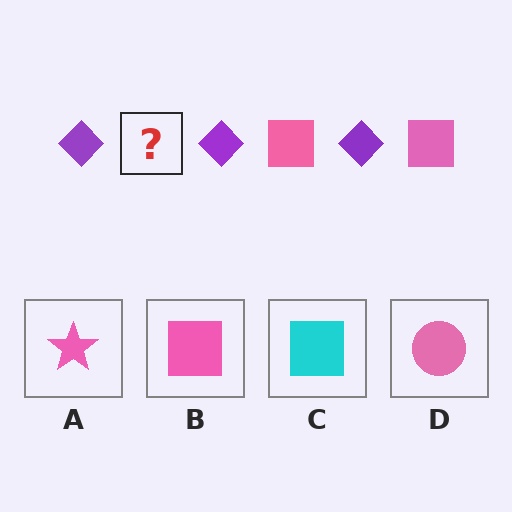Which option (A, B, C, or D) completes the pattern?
B.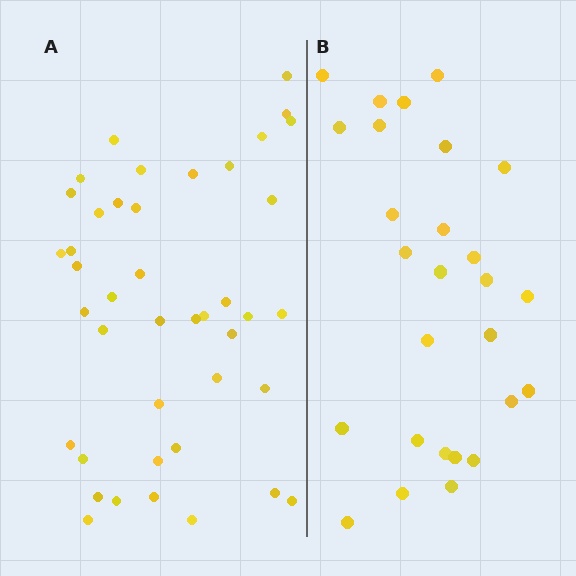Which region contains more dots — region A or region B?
Region A (the left region) has more dots.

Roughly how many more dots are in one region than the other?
Region A has approximately 15 more dots than region B.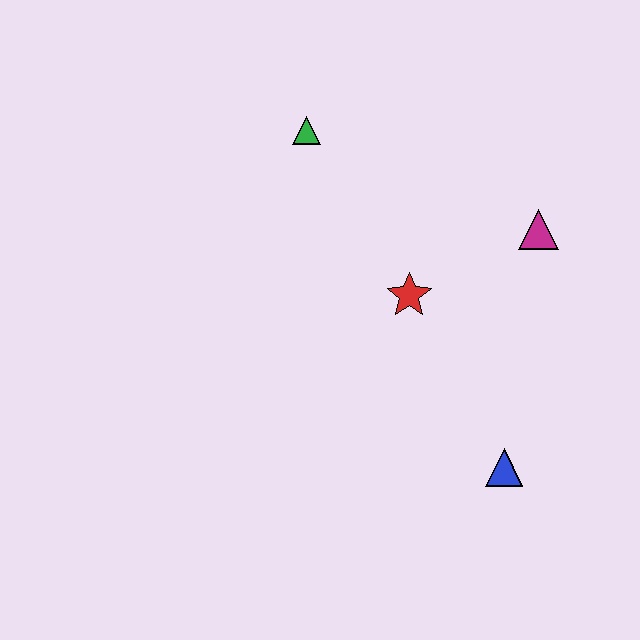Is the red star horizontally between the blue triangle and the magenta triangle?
No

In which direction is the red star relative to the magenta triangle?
The red star is to the left of the magenta triangle.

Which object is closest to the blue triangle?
The red star is closest to the blue triangle.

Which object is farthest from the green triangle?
The blue triangle is farthest from the green triangle.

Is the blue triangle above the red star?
No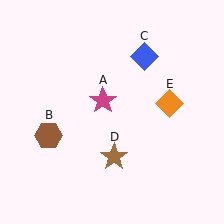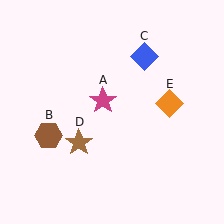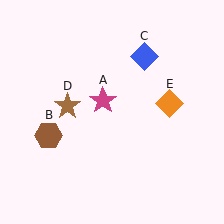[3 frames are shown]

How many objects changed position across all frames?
1 object changed position: brown star (object D).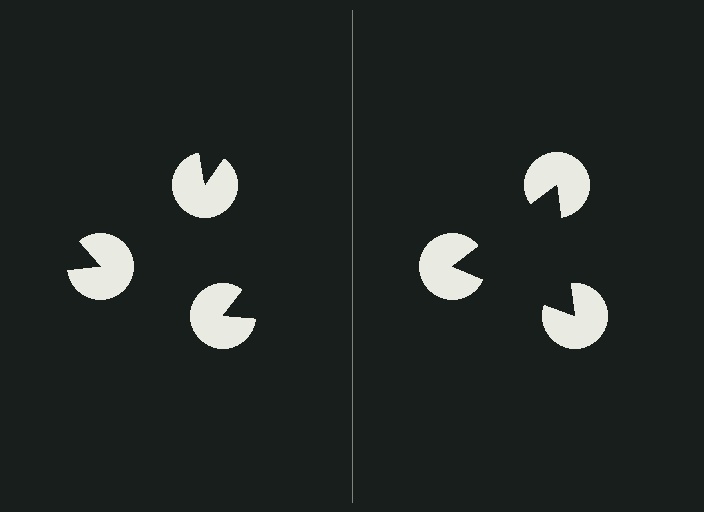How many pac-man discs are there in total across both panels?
6 — 3 on each side.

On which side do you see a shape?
An illusory triangle appears on the right side. On the left side the wedge cuts are rotated, so no coherent shape forms.